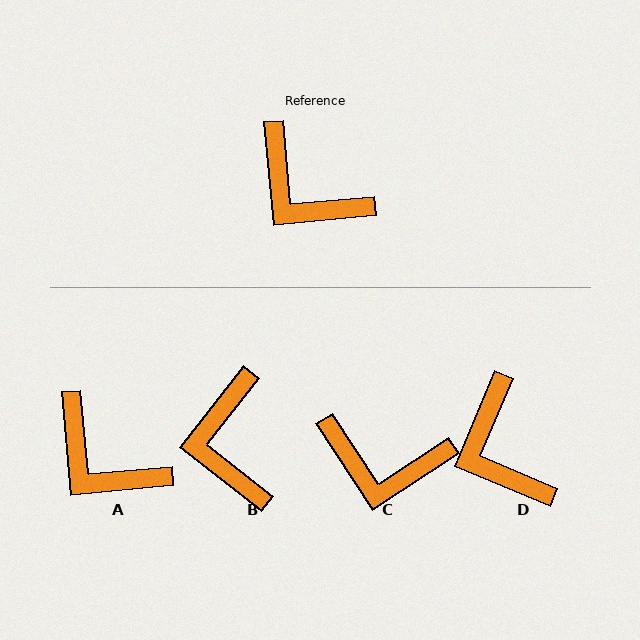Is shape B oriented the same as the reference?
No, it is off by about 43 degrees.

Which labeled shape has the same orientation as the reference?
A.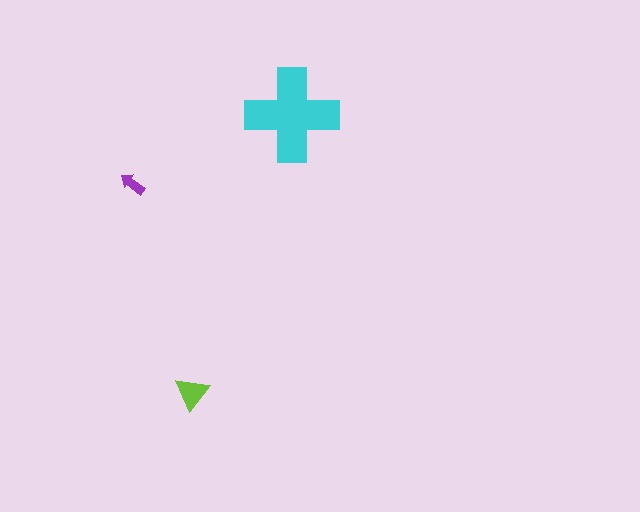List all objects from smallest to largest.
The purple arrow, the lime triangle, the cyan cross.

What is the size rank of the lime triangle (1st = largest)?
2nd.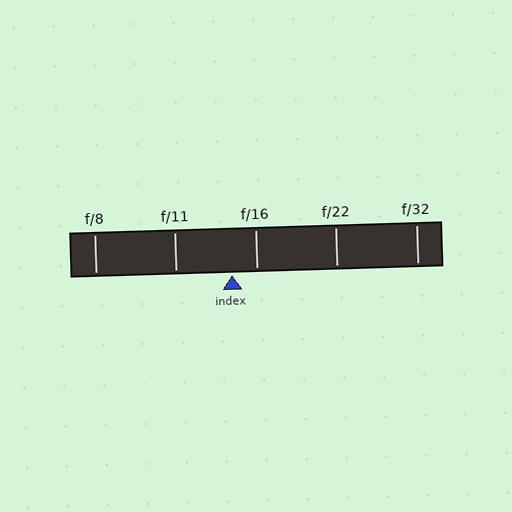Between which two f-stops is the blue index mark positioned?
The index mark is between f/11 and f/16.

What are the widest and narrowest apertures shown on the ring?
The widest aperture shown is f/8 and the narrowest is f/32.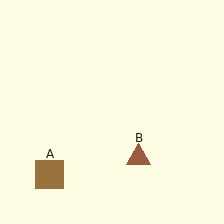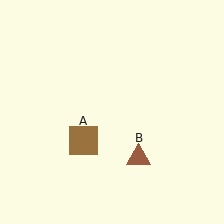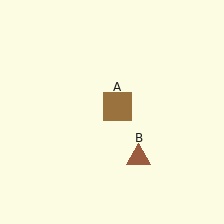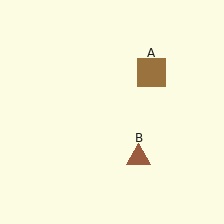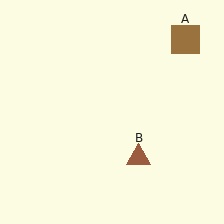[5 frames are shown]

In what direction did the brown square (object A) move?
The brown square (object A) moved up and to the right.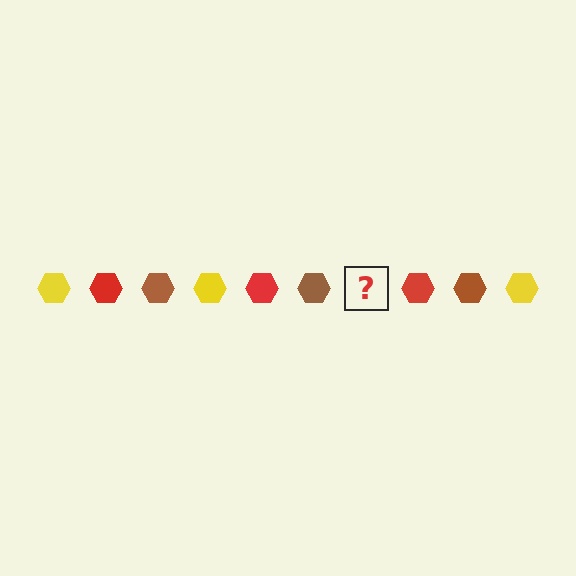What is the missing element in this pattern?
The missing element is a yellow hexagon.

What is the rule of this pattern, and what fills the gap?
The rule is that the pattern cycles through yellow, red, brown hexagons. The gap should be filled with a yellow hexagon.